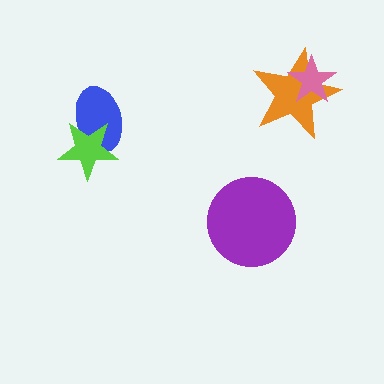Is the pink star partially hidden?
No, no other shape covers it.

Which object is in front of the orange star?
The pink star is in front of the orange star.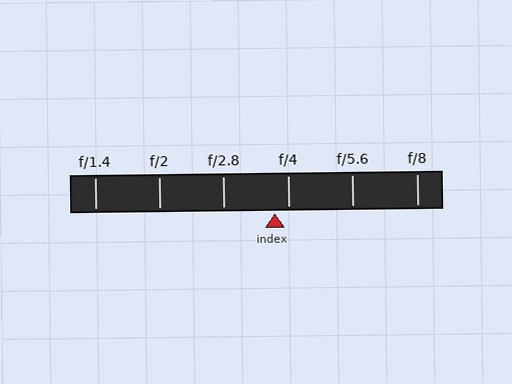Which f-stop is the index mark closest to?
The index mark is closest to f/4.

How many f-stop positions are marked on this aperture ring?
There are 6 f-stop positions marked.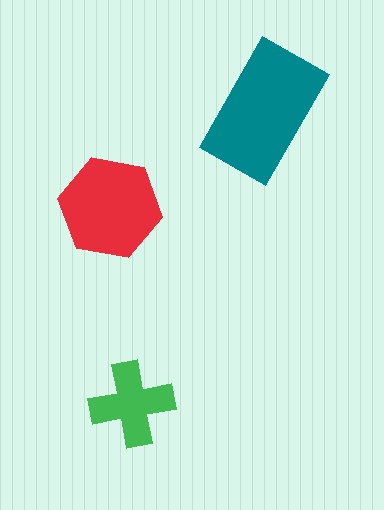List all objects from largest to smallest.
The teal rectangle, the red hexagon, the green cross.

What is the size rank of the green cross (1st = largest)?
3rd.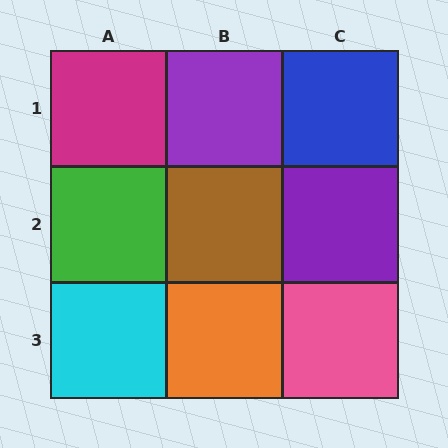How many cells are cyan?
1 cell is cyan.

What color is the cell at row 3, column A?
Cyan.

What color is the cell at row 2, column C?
Purple.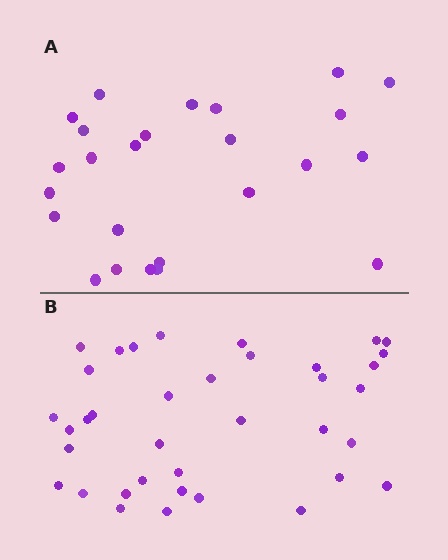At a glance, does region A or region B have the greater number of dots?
Region B (the bottom region) has more dots.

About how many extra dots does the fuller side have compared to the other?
Region B has roughly 12 or so more dots than region A.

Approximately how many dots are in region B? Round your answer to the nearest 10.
About 40 dots. (The exact count is 37, which rounds to 40.)